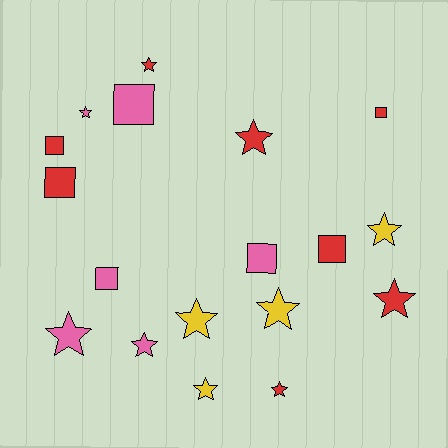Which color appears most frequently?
Red, with 8 objects.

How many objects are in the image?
There are 18 objects.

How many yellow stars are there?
There are 4 yellow stars.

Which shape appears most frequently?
Star, with 11 objects.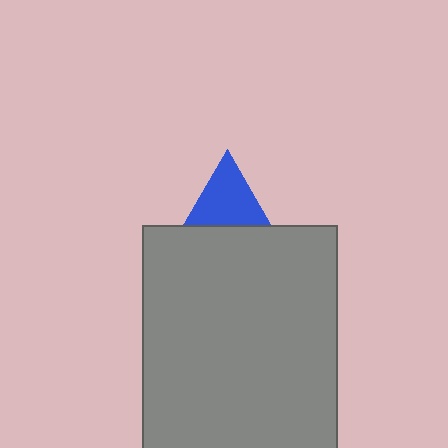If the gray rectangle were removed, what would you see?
You would see the complete blue triangle.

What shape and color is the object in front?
The object in front is a gray rectangle.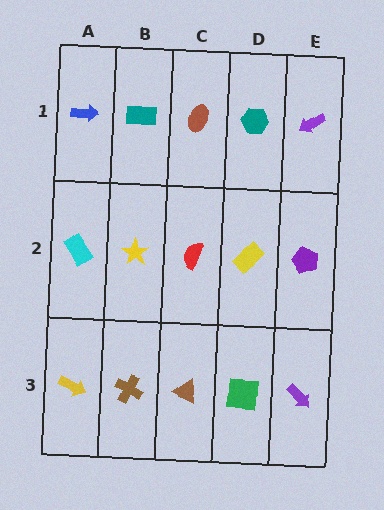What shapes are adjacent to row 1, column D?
A yellow rectangle (row 2, column D), a brown ellipse (row 1, column C), a purple arrow (row 1, column E).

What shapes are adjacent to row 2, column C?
A brown ellipse (row 1, column C), a brown triangle (row 3, column C), a yellow star (row 2, column B), a yellow rectangle (row 2, column D).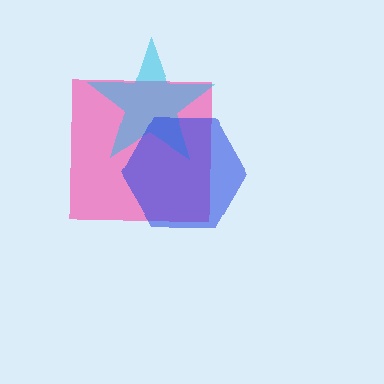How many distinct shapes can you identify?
There are 3 distinct shapes: a pink square, a cyan star, a blue hexagon.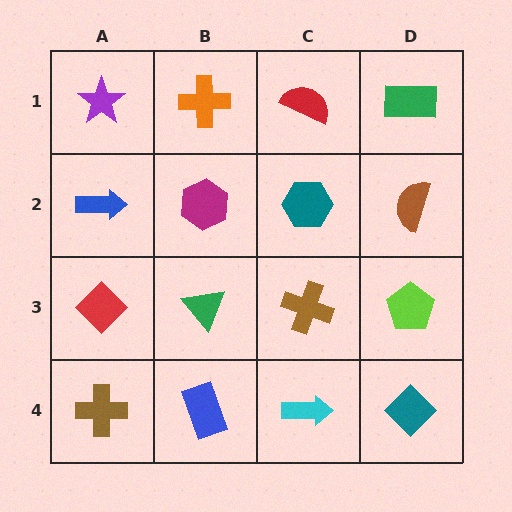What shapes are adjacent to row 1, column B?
A magenta hexagon (row 2, column B), a purple star (row 1, column A), a red semicircle (row 1, column C).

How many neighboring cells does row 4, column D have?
2.